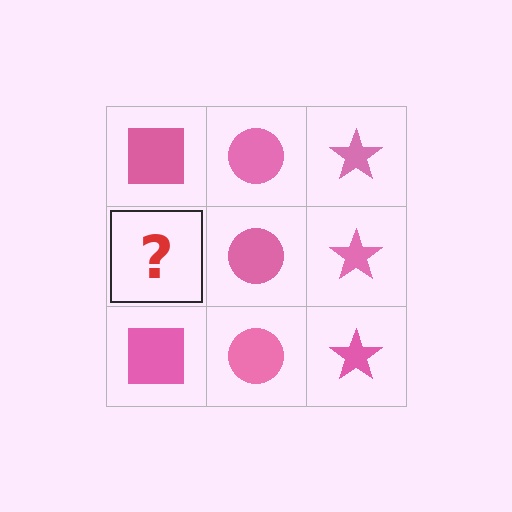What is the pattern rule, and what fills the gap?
The rule is that each column has a consistent shape. The gap should be filled with a pink square.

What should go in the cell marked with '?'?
The missing cell should contain a pink square.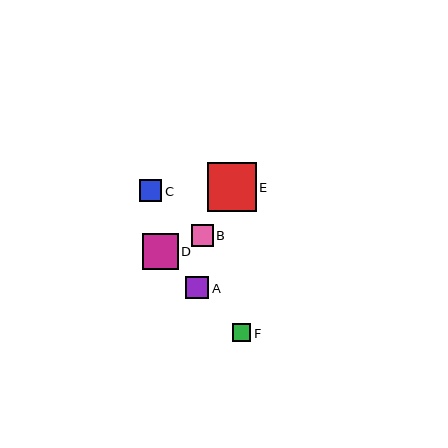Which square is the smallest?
Square F is the smallest with a size of approximately 18 pixels.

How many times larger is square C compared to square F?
Square C is approximately 1.2 times the size of square F.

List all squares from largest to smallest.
From largest to smallest: E, D, A, C, B, F.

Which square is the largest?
Square E is the largest with a size of approximately 48 pixels.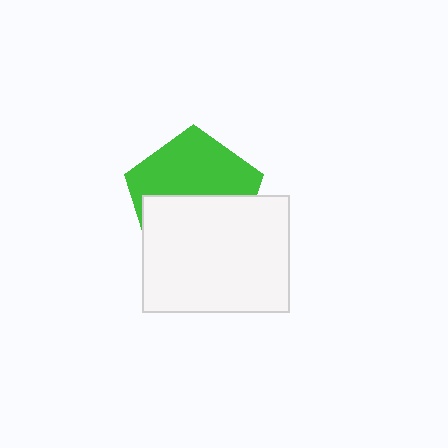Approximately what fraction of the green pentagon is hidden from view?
Roughly 50% of the green pentagon is hidden behind the white rectangle.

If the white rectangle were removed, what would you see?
You would see the complete green pentagon.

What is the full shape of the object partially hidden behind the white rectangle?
The partially hidden object is a green pentagon.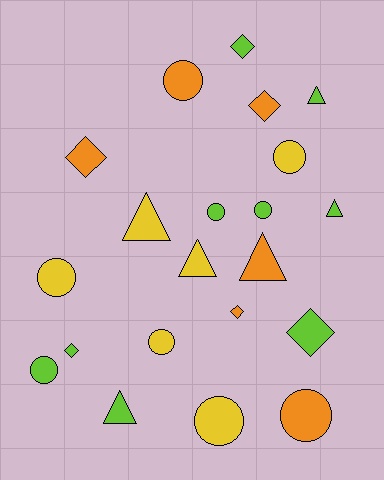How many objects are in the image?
There are 21 objects.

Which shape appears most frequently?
Circle, with 9 objects.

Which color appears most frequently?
Lime, with 9 objects.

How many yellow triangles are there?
There are 2 yellow triangles.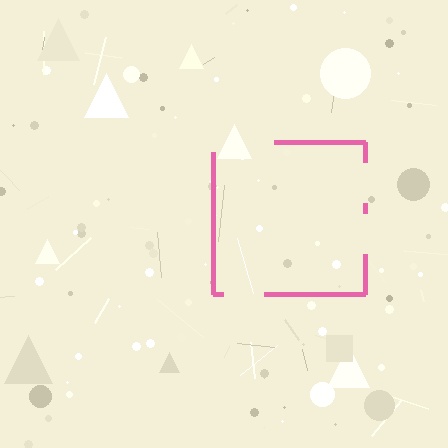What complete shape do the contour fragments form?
The contour fragments form a square.